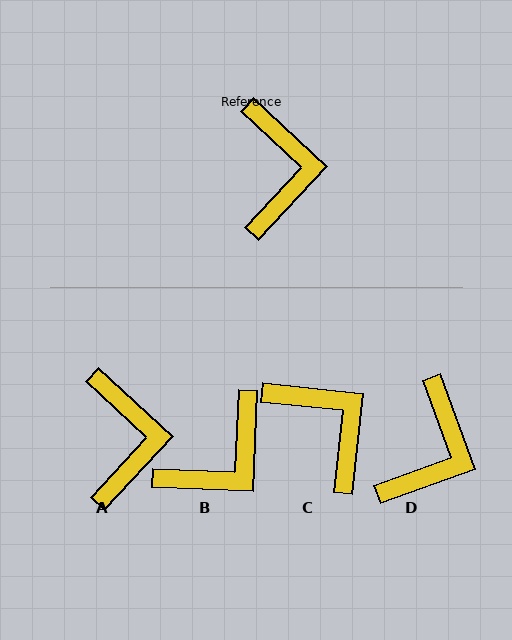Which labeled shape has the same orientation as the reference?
A.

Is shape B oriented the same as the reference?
No, it is off by about 50 degrees.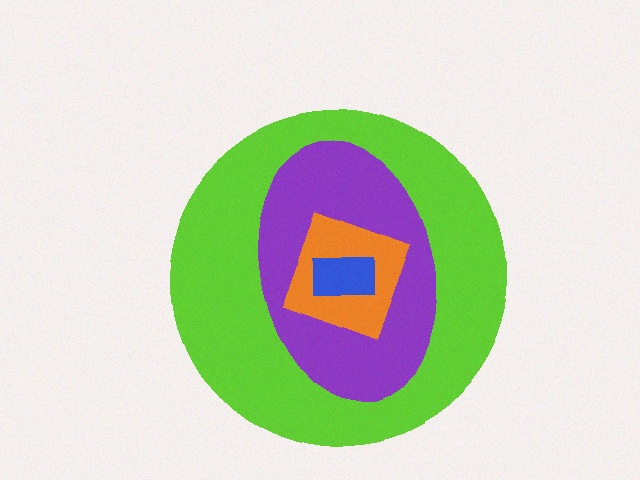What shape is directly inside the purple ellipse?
The orange square.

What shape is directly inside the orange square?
The blue rectangle.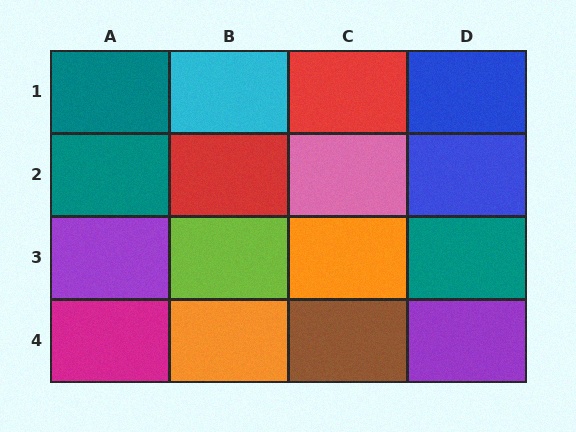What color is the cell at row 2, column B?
Red.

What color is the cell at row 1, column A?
Teal.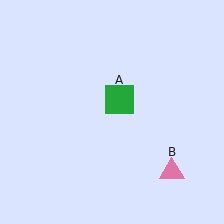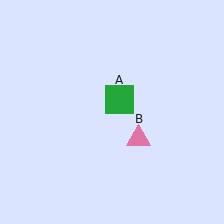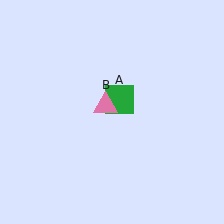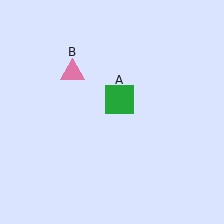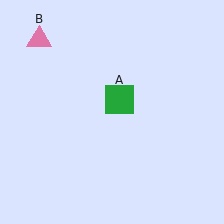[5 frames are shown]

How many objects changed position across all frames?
1 object changed position: pink triangle (object B).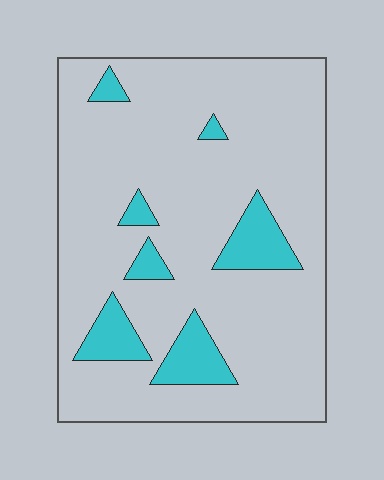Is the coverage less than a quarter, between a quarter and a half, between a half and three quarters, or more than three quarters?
Less than a quarter.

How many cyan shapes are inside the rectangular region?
7.